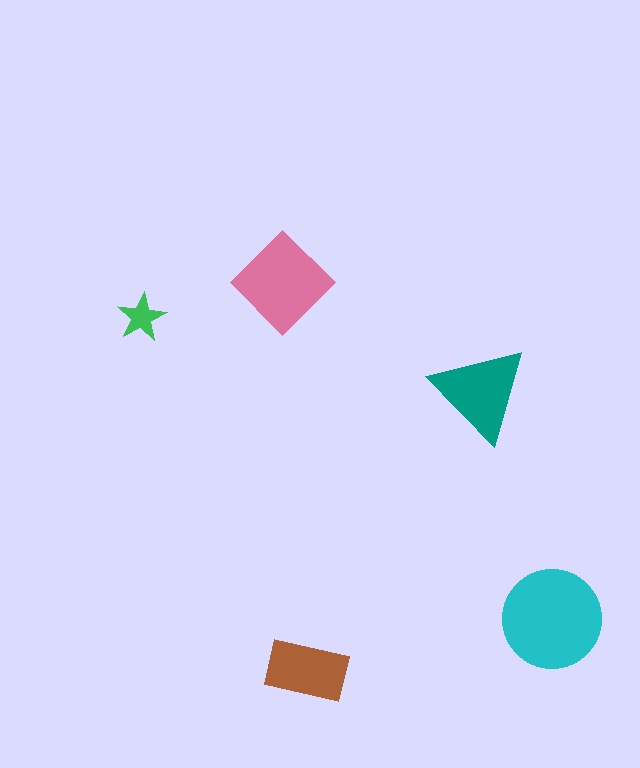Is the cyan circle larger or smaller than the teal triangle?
Larger.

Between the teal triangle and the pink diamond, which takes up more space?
The pink diamond.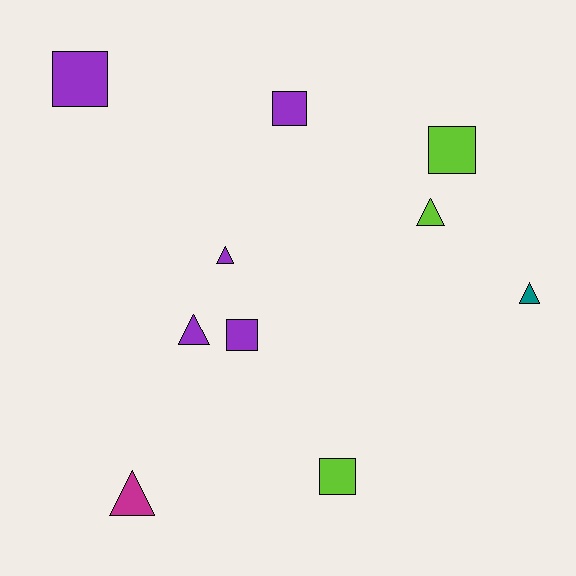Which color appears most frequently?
Purple, with 5 objects.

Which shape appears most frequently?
Triangle, with 5 objects.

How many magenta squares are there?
There are no magenta squares.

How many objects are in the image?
There are 10 objects.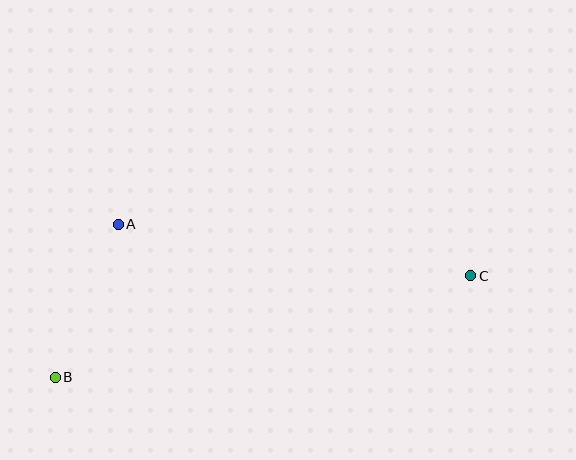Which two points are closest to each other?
Points A and B are closest to each other.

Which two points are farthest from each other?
Points B and C are farthest from each other.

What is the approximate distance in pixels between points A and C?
The distance between A and C is approximately 356 pixels.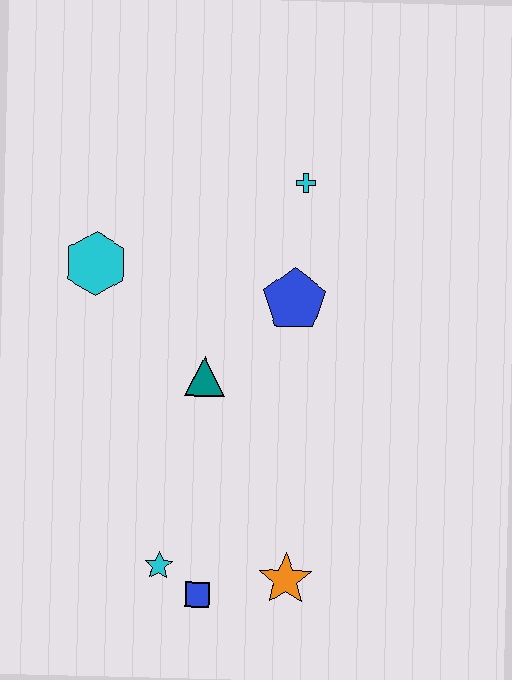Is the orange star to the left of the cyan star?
No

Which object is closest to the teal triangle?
The blue pentagon is closest to the teal triangle.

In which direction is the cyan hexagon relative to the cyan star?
The cyan hexagon is above the cyan star.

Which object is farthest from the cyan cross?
The blue square is farthest from the cyan cross.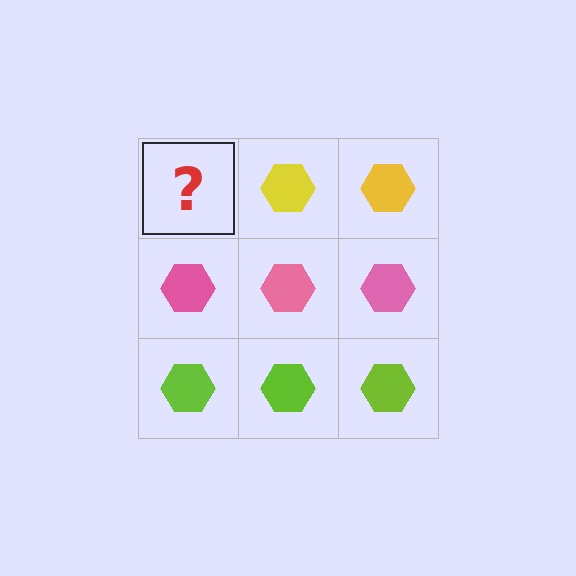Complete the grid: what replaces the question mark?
The question mark should be replaced with a yellow hexagon.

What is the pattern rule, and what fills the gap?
The rule is that each row has a consistent color. The gap should be filled with a yellow hexagon.